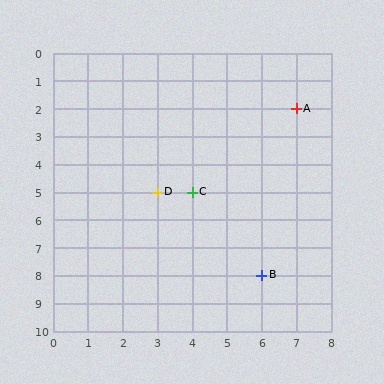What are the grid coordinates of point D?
Point D is at grid coordinates (3, 5).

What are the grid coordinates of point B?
Point B is at grid coordinates (6, 8).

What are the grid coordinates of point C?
Point C is at grid coordinates (4, 5).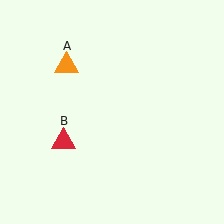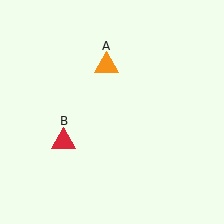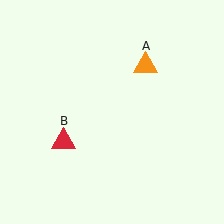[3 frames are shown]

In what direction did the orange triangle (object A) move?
The orange triangle (object A) moved right.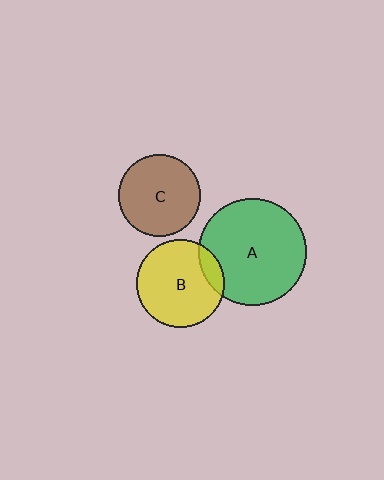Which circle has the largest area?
Circle A (green).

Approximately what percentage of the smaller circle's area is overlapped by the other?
Approximately 15%.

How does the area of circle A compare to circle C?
Approximately 1.7 times.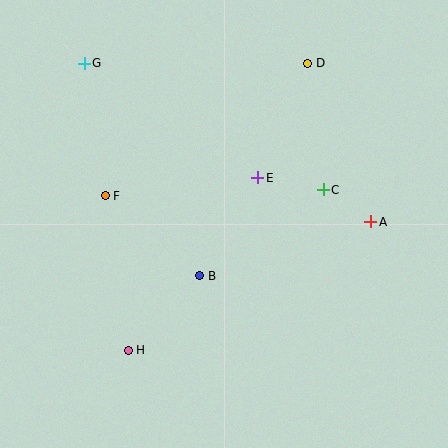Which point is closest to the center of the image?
Point B at (200, 276) is closest to the center.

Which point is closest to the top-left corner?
Point G is closest to the top-left corner.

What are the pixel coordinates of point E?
Point E is at (258, 178).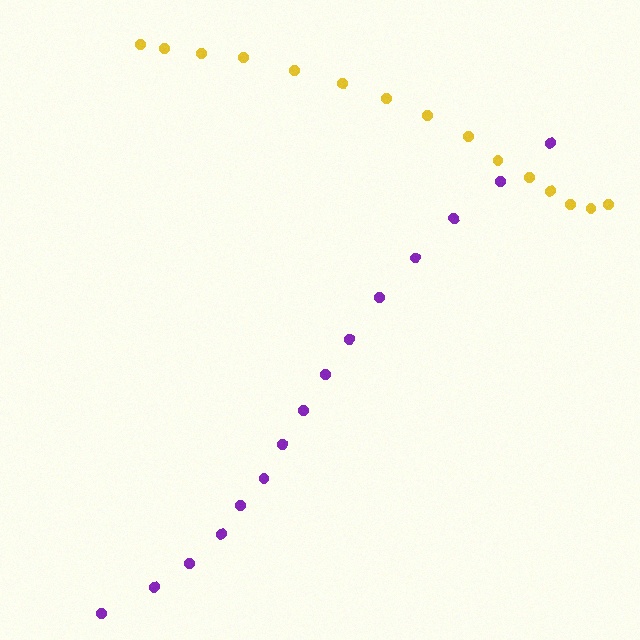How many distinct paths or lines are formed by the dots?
There are 2 distinct paths.